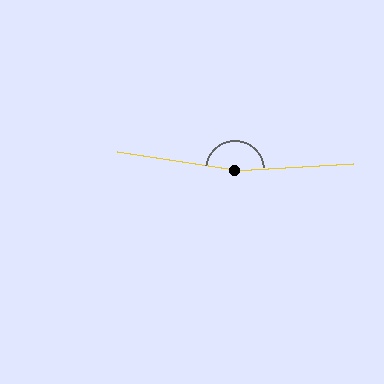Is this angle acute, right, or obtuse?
It is obtuse.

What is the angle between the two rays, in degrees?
Approximately 168 degrees.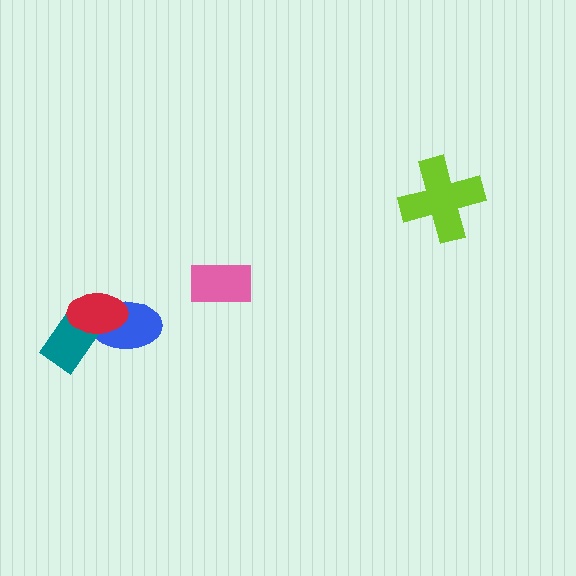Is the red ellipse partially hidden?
No, no other shape covers it.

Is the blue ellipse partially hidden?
Yes, it is partially covered by another shape.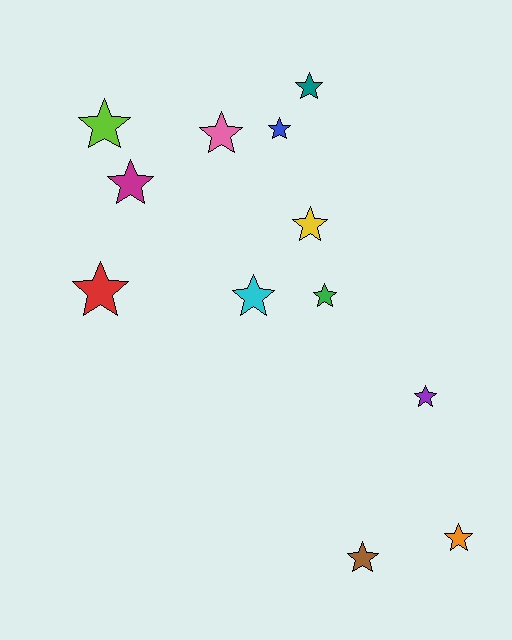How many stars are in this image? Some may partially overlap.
There are 12 stars.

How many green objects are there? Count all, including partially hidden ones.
There is 1 green object.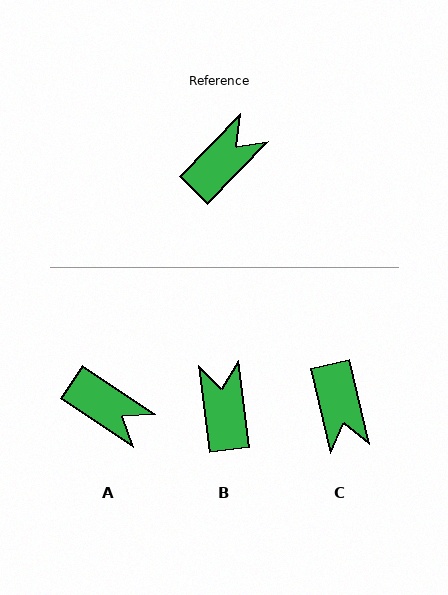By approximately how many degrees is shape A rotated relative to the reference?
Approximately 80 degrees clockwise.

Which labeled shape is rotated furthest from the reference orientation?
C, about 123 degrees away.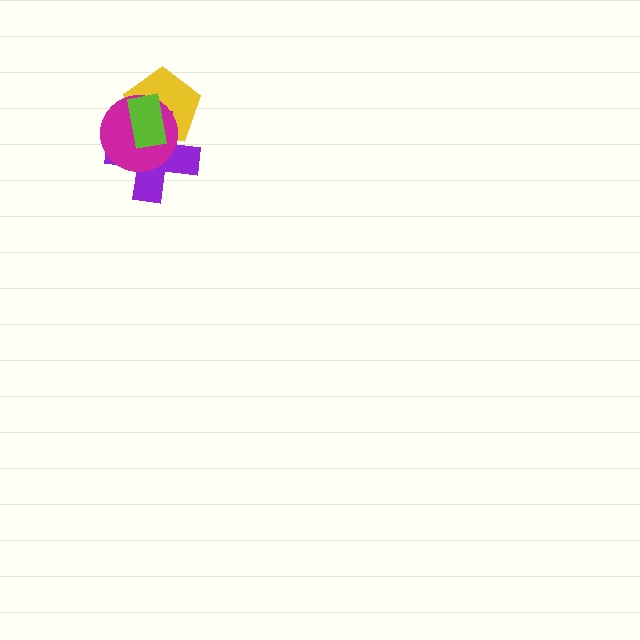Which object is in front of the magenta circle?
The lime rectangle is in front of the magenta circle.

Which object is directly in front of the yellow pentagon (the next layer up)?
The purple cross is directly in front of the yellow pentagon.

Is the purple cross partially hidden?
Yes, it is partially covered by another shape.